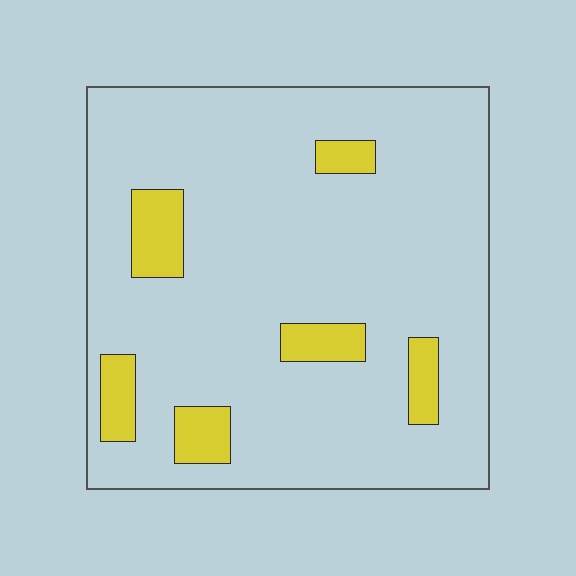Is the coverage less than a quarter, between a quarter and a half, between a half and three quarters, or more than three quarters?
Less than a quarter.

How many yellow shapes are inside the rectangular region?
6.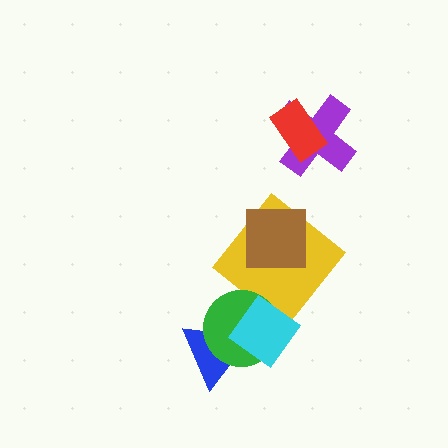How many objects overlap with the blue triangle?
2 objects overlap with the blue triangle.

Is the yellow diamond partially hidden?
Yes, it is partially covered by another shape.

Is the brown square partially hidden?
No, no other shape covers it.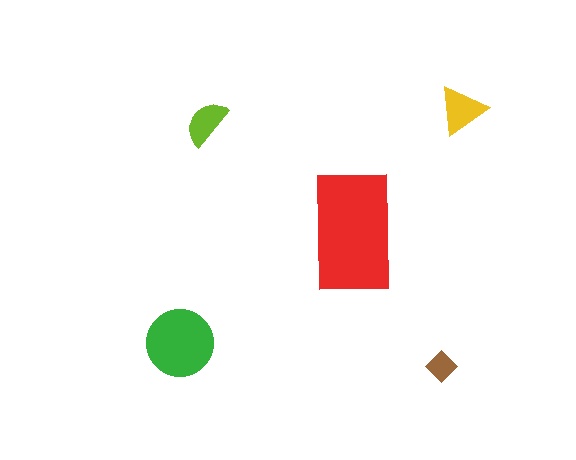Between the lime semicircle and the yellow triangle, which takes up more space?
The yellow triangle.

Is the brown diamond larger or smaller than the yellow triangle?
Smaller.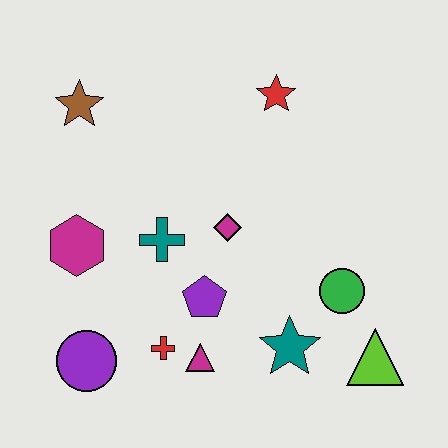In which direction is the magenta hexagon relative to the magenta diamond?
The magenta hexagon is to the left of the magenta diamond.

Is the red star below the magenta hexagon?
No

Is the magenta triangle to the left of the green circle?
Yes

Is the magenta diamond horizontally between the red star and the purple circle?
Yes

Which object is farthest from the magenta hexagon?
The lime triangle is farthest from the magenta hexagon.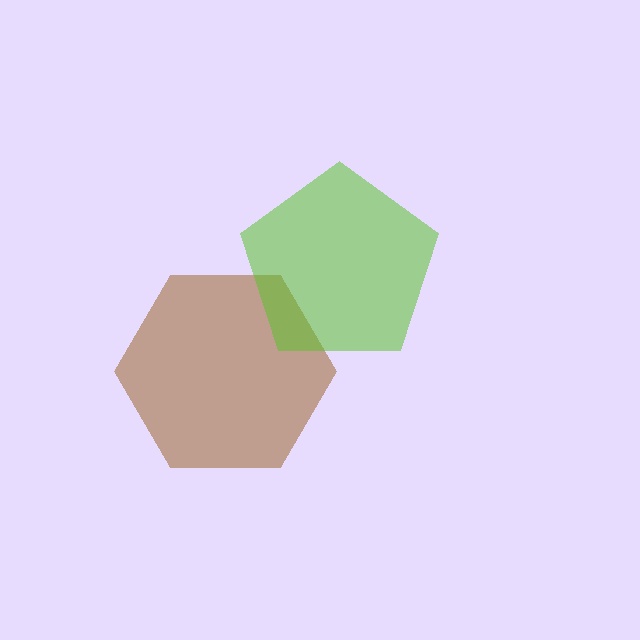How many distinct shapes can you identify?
There are 2 distinct shapes: a brown hexagon, a lime pentagon.